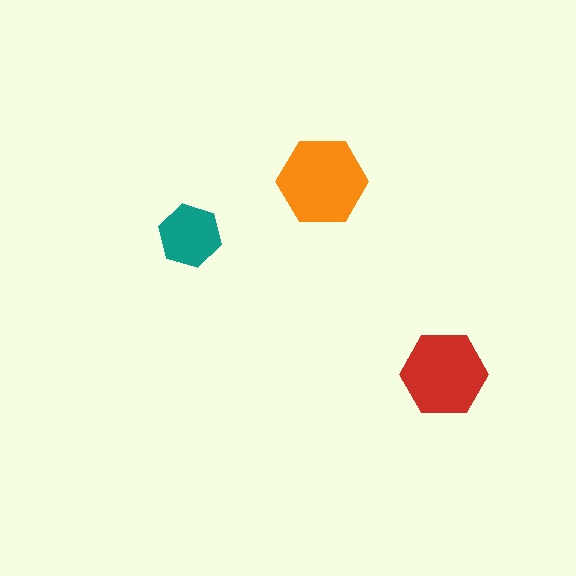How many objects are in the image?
There are 3 objects in the image.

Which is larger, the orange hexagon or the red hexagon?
The orange one.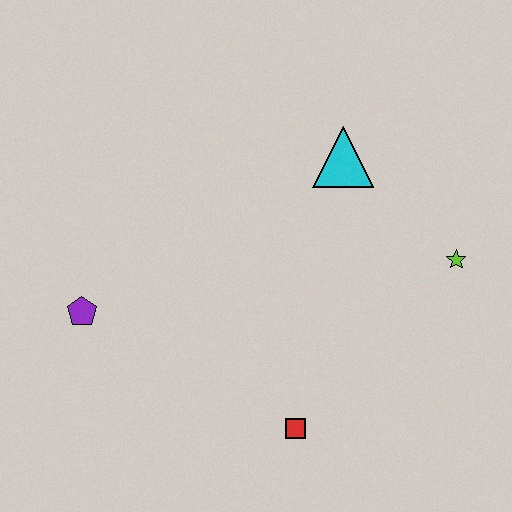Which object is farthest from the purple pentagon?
The lime star is farthest from the purple pentagon.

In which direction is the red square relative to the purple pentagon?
The red square is to the right of the purple pentagon.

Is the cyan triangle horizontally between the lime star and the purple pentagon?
Yes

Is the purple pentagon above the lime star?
No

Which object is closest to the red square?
The lime star is closest to the red square.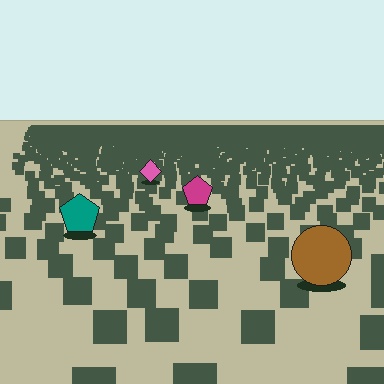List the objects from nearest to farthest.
From nearest to farthest: the brown circle, the teal pentagon, the magenta pentagon, the pink diamond.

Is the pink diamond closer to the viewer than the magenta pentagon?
No. The magenta pentagon is closer — you can tell from the texture gradient: the ground texture is coarser near it.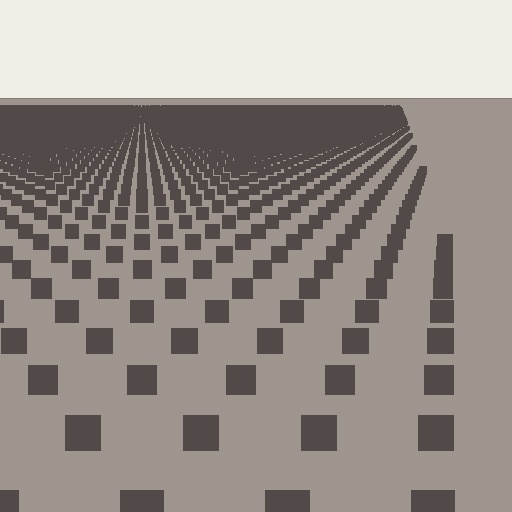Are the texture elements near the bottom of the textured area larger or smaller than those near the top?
Larger. Near the bottom, elements are closer to the viewer and appear at a bigger on-screen size.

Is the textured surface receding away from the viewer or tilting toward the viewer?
The surface is receding away from the viewer. Texture elements get smaller and denser toward the top.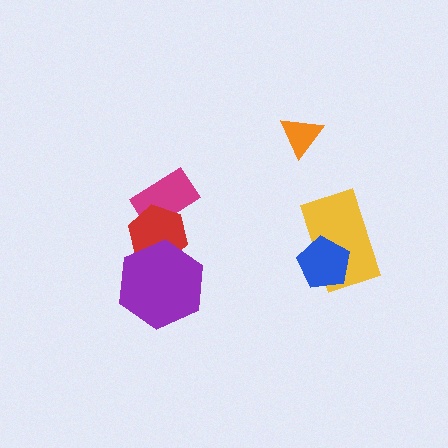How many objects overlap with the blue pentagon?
1 object overlaps with the blue pentagon.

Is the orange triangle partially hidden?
No, no other shape covers it.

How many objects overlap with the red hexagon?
2 objects overlap with the red hexagon.